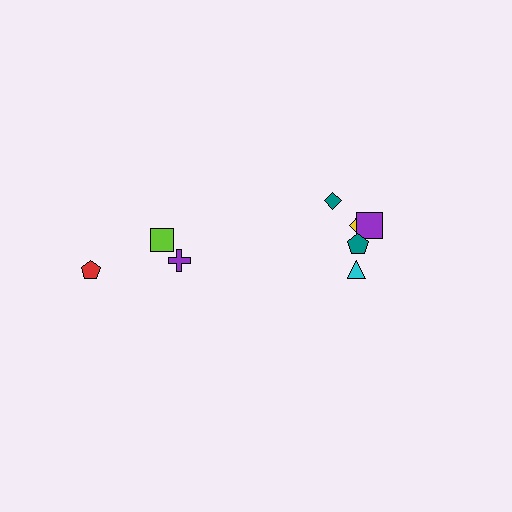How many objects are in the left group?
There are 3 objects.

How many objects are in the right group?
There are 5 objects.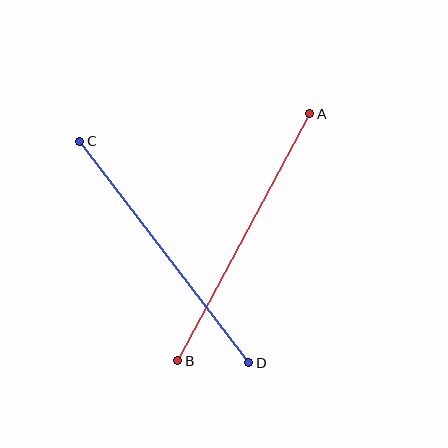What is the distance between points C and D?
The distance is approximately 279 pixels.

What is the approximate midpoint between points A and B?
The midpoint is at approximately (244, 237) pixels.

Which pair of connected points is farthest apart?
Points A and B are farthest apart.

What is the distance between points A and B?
The distance is approximately 280 pixels.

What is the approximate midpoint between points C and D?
The midpoint is at approximately (164, 252) pixels.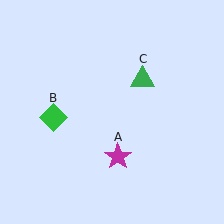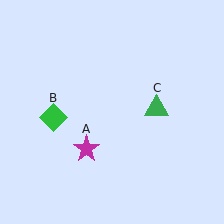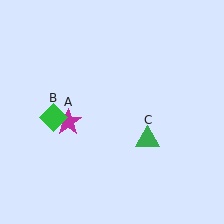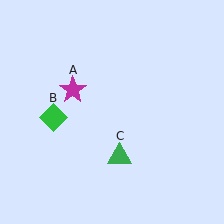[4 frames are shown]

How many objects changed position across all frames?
2 objects changed position: magenta star (object A), green triangle (object C).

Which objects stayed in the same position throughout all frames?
Green diamond (object B) remained stationary.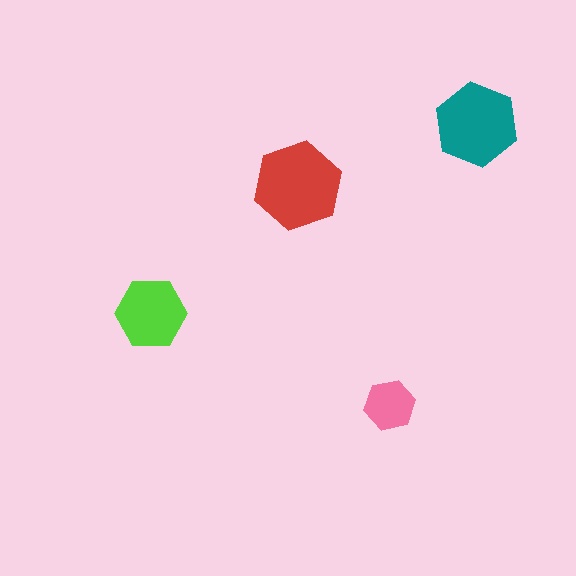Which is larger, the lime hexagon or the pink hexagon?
The lime one.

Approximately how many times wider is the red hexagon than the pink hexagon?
About 1.5 times wider.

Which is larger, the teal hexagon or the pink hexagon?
The teal one.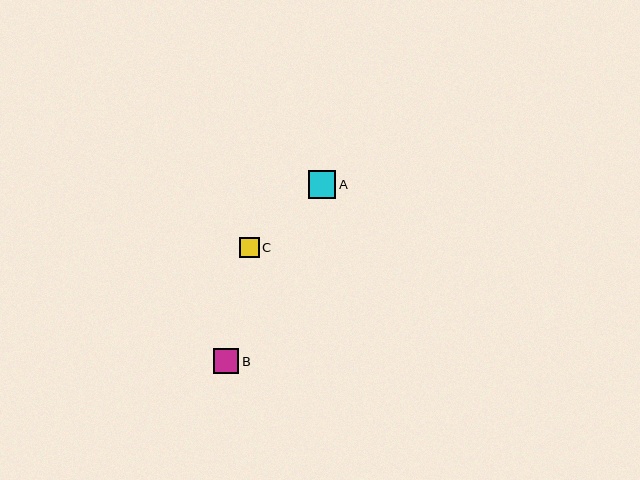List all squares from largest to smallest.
From largest to smallest: A, B, C.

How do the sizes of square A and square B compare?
Square A and square B are approximately the same size.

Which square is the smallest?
Square C is the smallest with a size of approximately 20 pixels.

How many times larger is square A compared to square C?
Square A is approximately 1.4 times the size of square C.